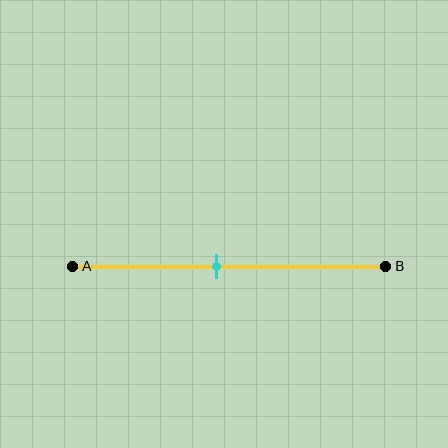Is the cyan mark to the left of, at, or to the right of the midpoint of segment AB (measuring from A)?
The cyan mark is to the left of the midpoint of segment AB.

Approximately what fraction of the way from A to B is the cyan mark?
The cyan mark is approximately 45% of the way from A to B.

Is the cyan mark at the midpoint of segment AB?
No, the mark is at about 45% from A, not at the 50% midpoint.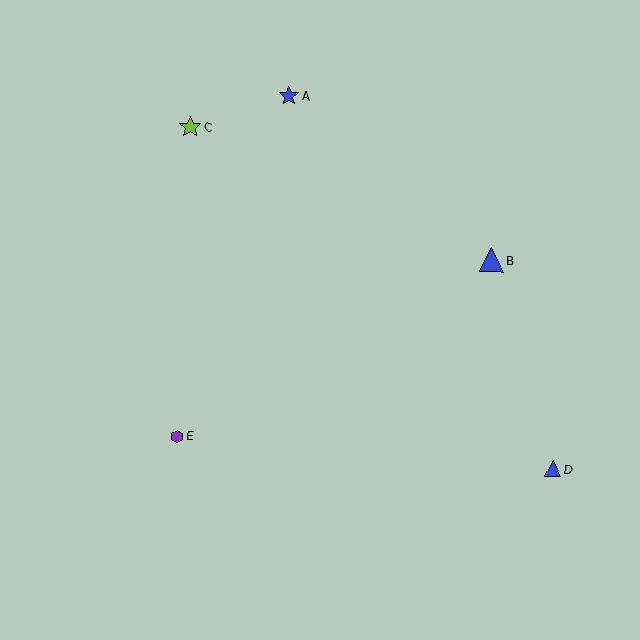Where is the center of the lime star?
The center of the lime star is at (190, 127).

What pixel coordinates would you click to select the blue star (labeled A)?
Click at (289, 96) to select the blue star A.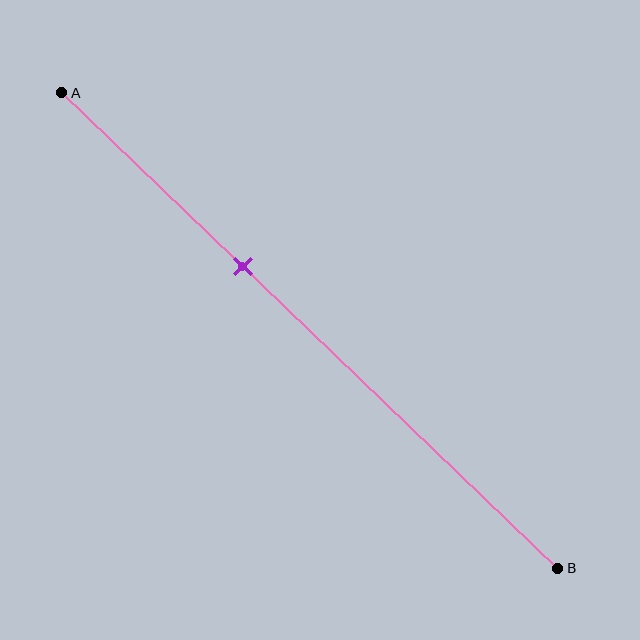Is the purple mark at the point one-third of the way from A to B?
No, the mark is at about 35% from A, not at the 33% one-third point.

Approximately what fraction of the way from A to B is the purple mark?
The purple mark is approximately 35% of the way from A to B.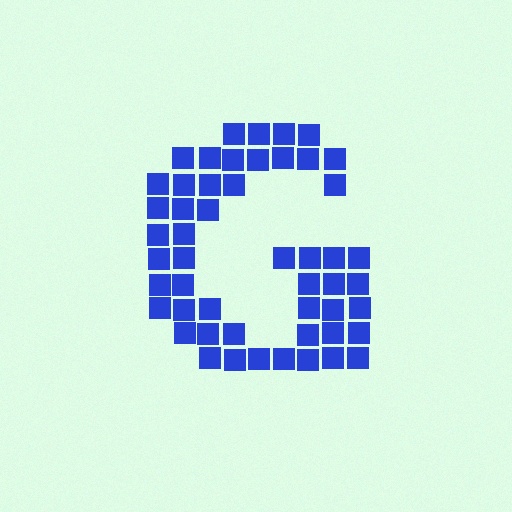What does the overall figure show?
The overall figure shows the letter G.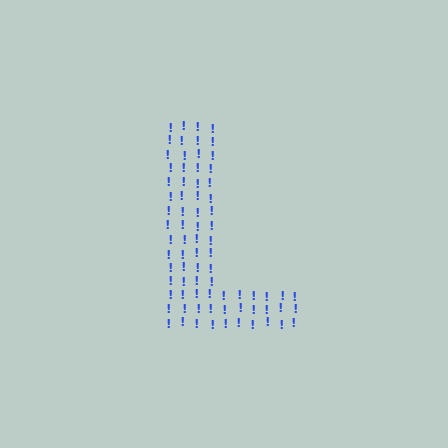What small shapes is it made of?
It is made of small exclamation marks.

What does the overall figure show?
The overall figure shows the letter L.